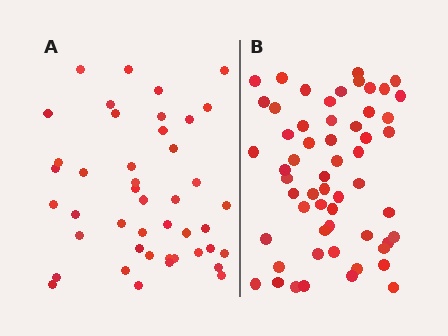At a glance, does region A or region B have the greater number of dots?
Region B (the right region) has more dots.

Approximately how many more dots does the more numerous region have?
Region B has approximately 15 more dots than region A.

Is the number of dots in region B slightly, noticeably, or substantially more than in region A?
Region B has noticeably more, but not dramatically so. The ratio is roughly 1.3 to 1.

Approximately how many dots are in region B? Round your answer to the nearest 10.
About 60 dots. (The exact count is 57, which rounds to 60.)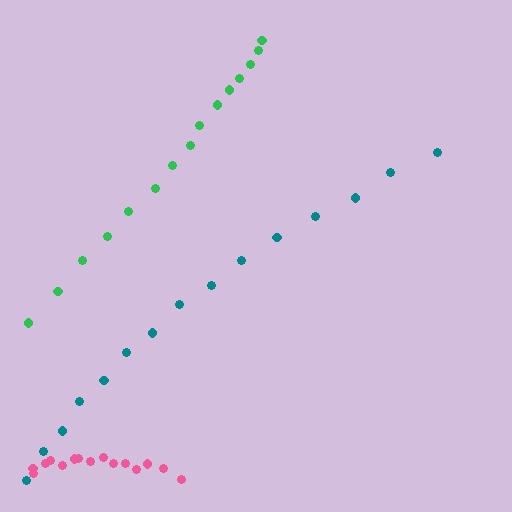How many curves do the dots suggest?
There are 3 distinct paths.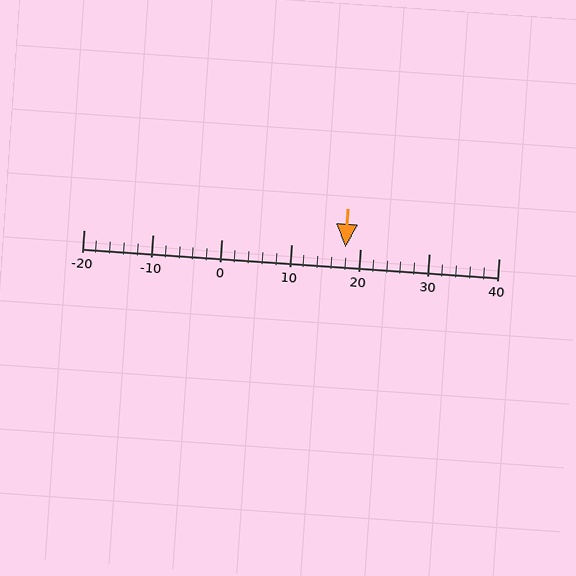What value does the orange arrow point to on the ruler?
The orange arrow points to approximately 18.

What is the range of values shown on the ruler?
The ruler shows values from -20 to 40.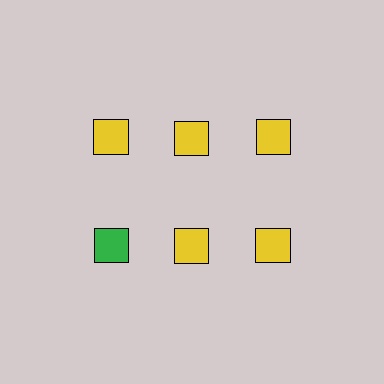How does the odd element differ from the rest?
It has a different color: green instead of yellow.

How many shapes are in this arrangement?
There are 6 shapes arranged in a grid pattern.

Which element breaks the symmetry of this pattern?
The green square in the second row, leftmost column breaks the symmetry. All other shapes are yellow squares.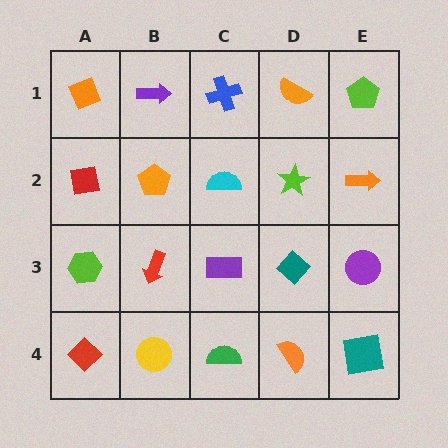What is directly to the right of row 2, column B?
A cyan semicircle.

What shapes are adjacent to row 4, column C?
A purple rectangle (row 3, column C), a yellow circle (row 4, column B), an orange semicircle (row 4, column D).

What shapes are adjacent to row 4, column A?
A lime hexagon (row 3, column A), a yellow circle (row 4, column B).